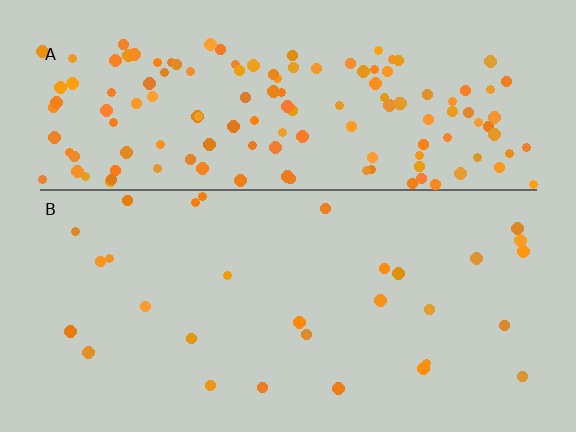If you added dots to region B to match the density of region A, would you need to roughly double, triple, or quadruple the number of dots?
Approximately quadruple.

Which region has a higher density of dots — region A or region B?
A (the top).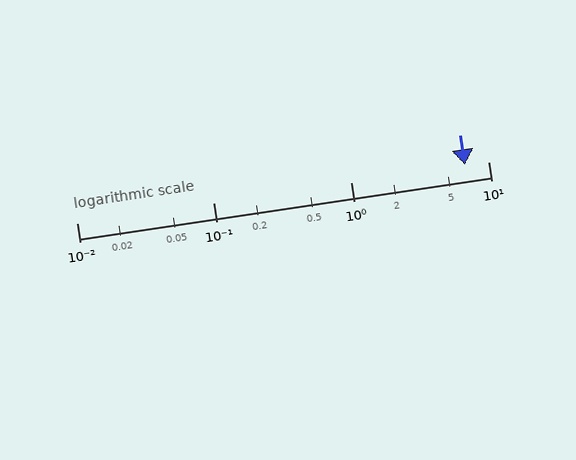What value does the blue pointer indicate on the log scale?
The pointer indicates approximately 6.8.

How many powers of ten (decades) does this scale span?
The scale spans 3 decades, from 0.01 to 10.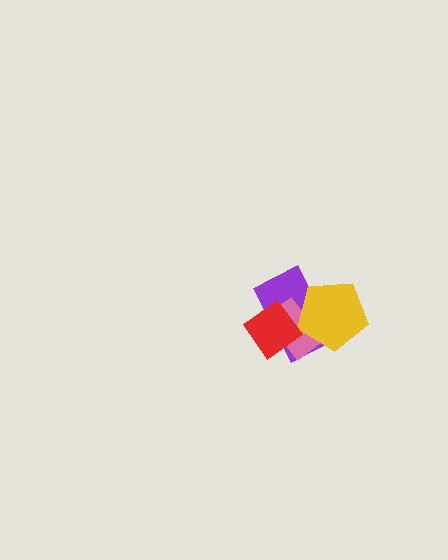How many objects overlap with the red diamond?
2 objects overlap with the red diamond.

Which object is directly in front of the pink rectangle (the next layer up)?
The yellow pentagon is directly in front of the pink rectangle.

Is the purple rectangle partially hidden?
Yes, it is partially covered by another shape.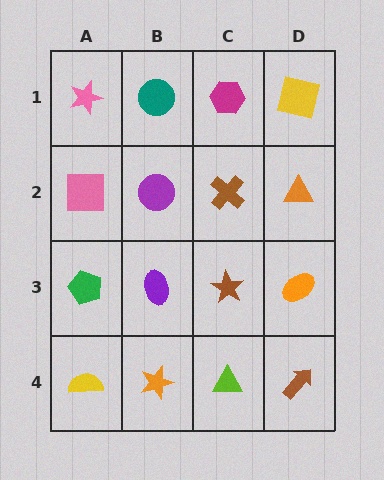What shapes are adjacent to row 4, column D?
An orange ellipse (row 3, column D), a lime triangle (row 4, column C).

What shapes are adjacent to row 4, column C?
A brown star (row 3, column C), an orange star (row 4, column B), a brown arrow (row 4, column D).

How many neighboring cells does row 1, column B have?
3.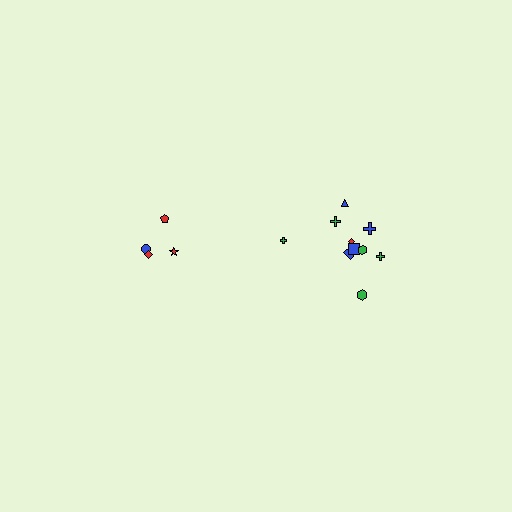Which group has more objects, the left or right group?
The right group.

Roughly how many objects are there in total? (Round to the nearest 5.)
Roughly 15 objects in total.